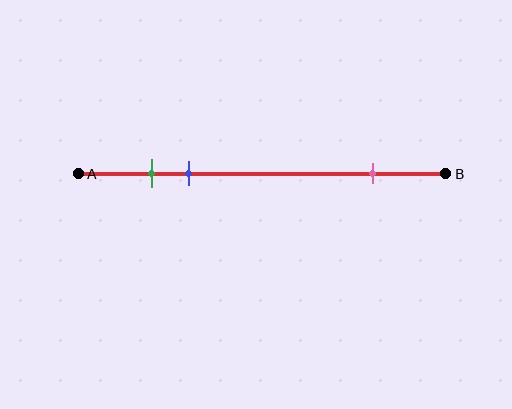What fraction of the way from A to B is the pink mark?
The pink mark is approximately 80% (0.8) of the way from A to B.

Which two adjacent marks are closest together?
The green and blue marks are the closest adjacent pair.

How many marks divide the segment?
There are 3 marks dividing the segment.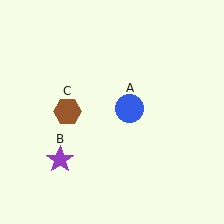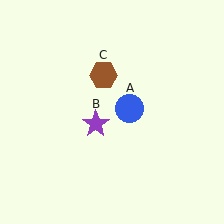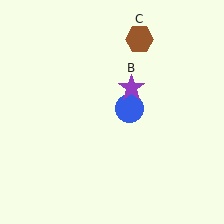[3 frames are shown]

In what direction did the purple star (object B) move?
The purple star (object B) moved up and to the right.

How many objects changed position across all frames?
2 objects changed position: purple star (object B), brown hexagon (object C).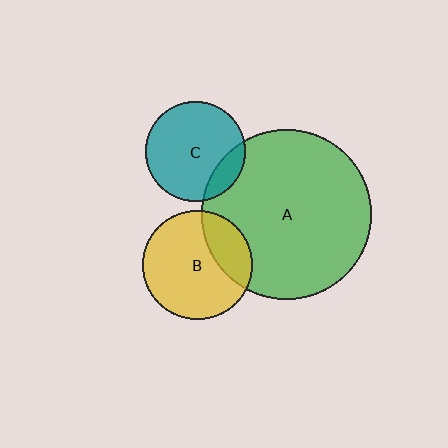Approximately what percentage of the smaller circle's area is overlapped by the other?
Approximately 15%.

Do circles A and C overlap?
Yes.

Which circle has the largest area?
Circle A (green).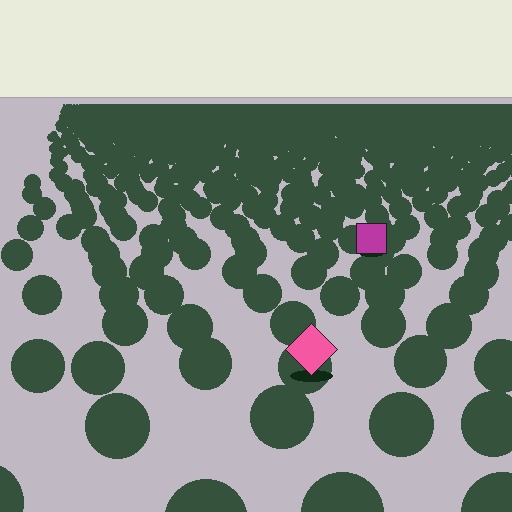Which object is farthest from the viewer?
The magenta square is farthest from the viewer. It appears smaller and the ground texture around it is denser.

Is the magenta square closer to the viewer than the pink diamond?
No. The pink diamond is closer — you can tell from the texture gradient: the ground texture is coarser near it.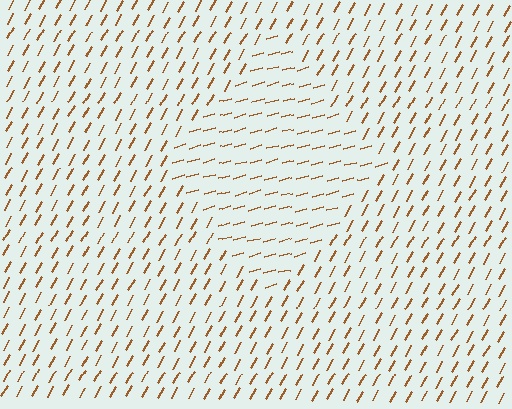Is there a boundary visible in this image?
Yes, there is a texture boundary formed by a change in line orientation.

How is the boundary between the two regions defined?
The boundary is defined purely by a change in line orientation (approximately 45 degrees difference). All lines are the same color and thickness.